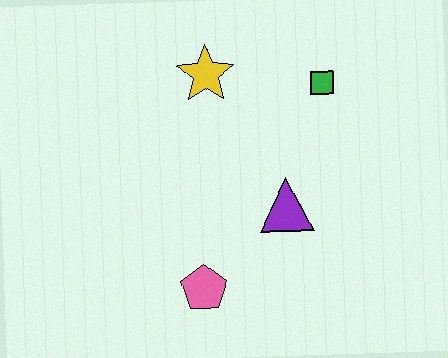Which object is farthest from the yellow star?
The pink pentagon is farthest from the yellow star.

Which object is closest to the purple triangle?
The pink pentagon is closest to the purple triangle.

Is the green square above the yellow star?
No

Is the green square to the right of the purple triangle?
Yes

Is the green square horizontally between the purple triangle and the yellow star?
No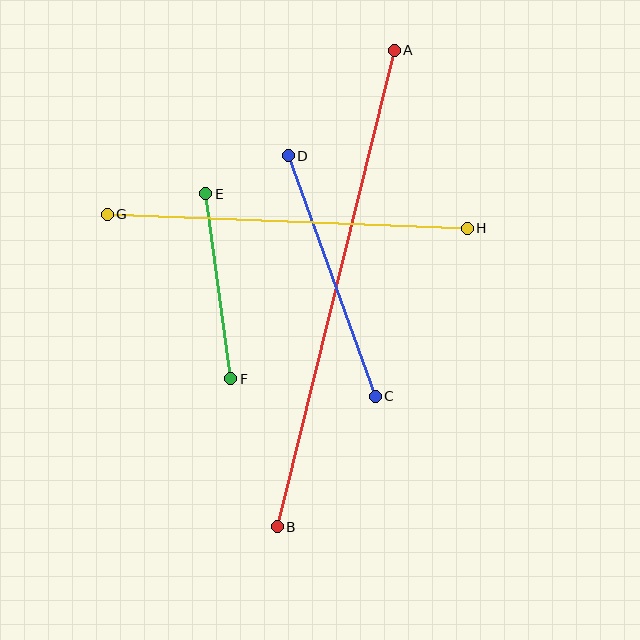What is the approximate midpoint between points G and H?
The midpoint is at approximately (287, 221) pixels.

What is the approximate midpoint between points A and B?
The midpoint is at approximately (336, 288) pixels.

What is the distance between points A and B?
The distance is approximately 491 pixels.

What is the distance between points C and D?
The distance is approximately 256 pixels.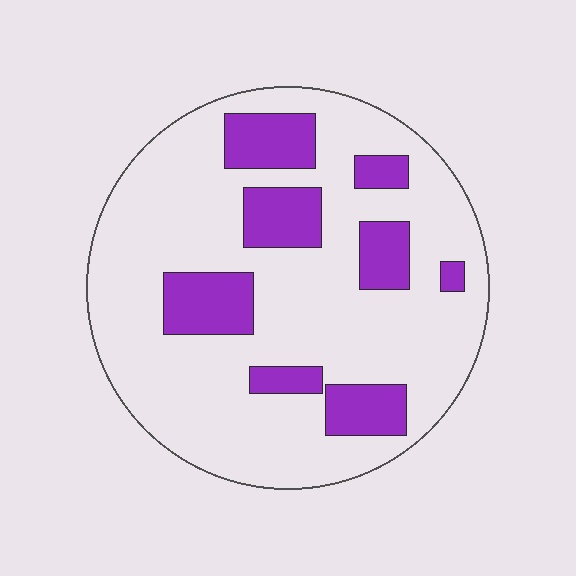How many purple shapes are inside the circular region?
8.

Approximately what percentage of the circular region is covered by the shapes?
Approximately 20%.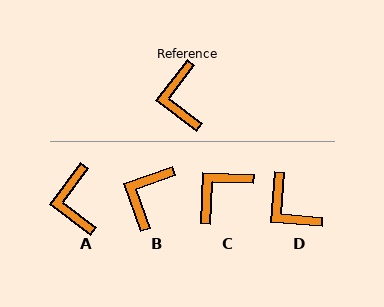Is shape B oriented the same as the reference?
No, it is off by about 33 degrees.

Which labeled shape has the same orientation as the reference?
A.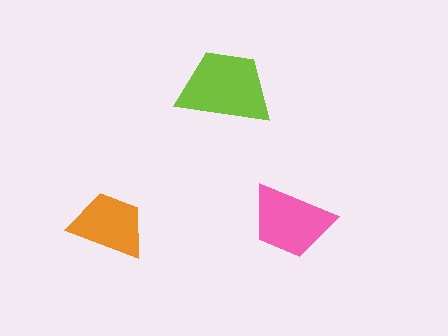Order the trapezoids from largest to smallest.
the lime one, the pink one, the orange one.